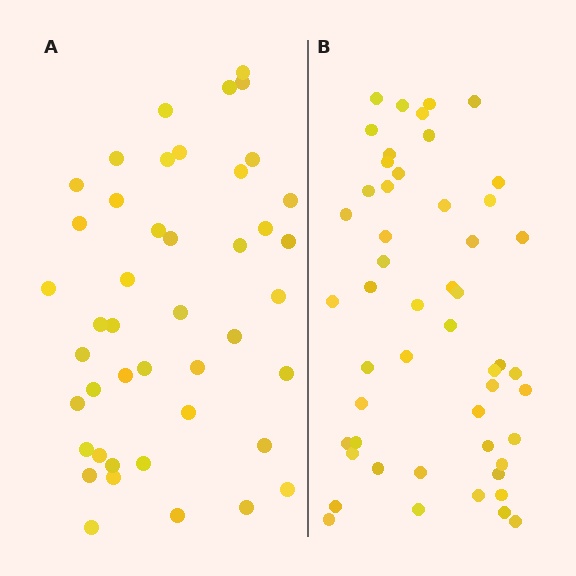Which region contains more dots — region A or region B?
Region B (the right region) has more dots.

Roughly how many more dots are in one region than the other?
Region B has roughly 8 or so more dots than region A.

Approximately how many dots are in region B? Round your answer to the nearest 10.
About 50 dots. (The exact count is 51, which rounds to 50.)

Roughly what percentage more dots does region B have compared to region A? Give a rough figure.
About 15% more.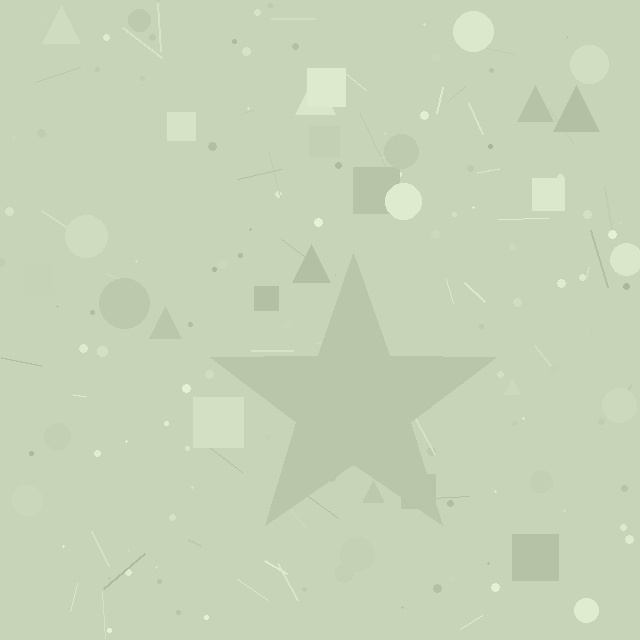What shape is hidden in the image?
A star is hidden in the image.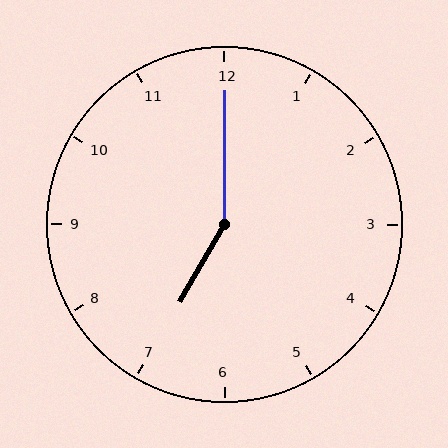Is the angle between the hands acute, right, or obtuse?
It is obtuse.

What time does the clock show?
7:00.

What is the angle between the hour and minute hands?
Approximately 150 degrees.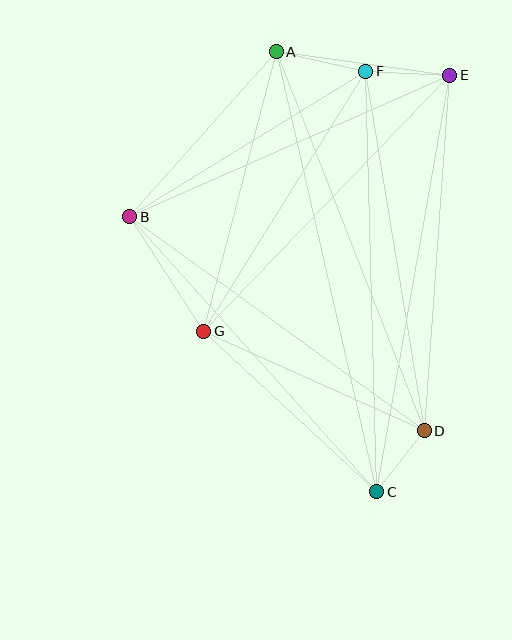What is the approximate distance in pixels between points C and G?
The distance between C and G is approximately 236 pixels.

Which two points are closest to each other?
Points C and D are closest to each other.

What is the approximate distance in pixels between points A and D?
The distance between A and D is approximately 407 pixels.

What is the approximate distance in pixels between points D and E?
The distance between D and E is approximately 356 pixels.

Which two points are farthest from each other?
Points A and C are farthest from each other.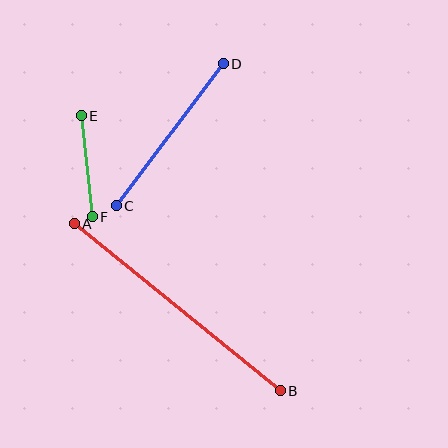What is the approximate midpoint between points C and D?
The midpoint is at approximately (170, 135) pixels.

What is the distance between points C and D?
The distance is approximately 178 pixels.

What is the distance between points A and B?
The distance is approximately 265 pixels.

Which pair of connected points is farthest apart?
Points A and B are farthest apart.